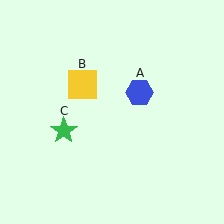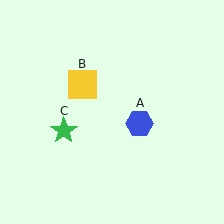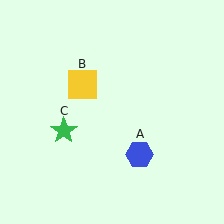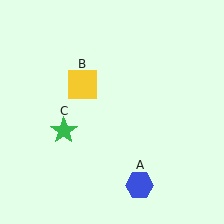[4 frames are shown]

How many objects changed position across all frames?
1 object changed position: blue hexagon (object A).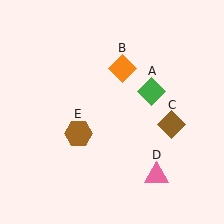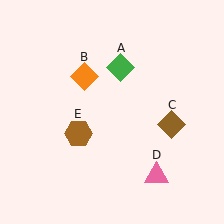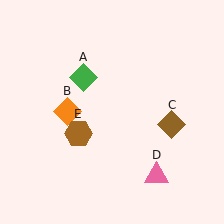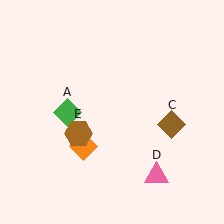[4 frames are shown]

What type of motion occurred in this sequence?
The green diamond (object A), orange diamond (object B) rotated counterclockwise around the center of the scene.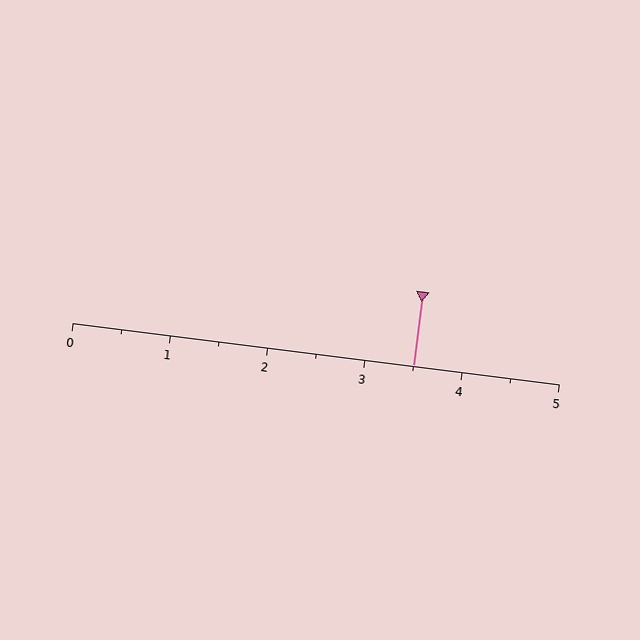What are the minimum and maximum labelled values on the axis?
The axis runs from 0 to 5.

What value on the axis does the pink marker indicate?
The marker indicates approximately 3.5.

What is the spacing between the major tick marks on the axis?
The major ticks are spaced 1 apart.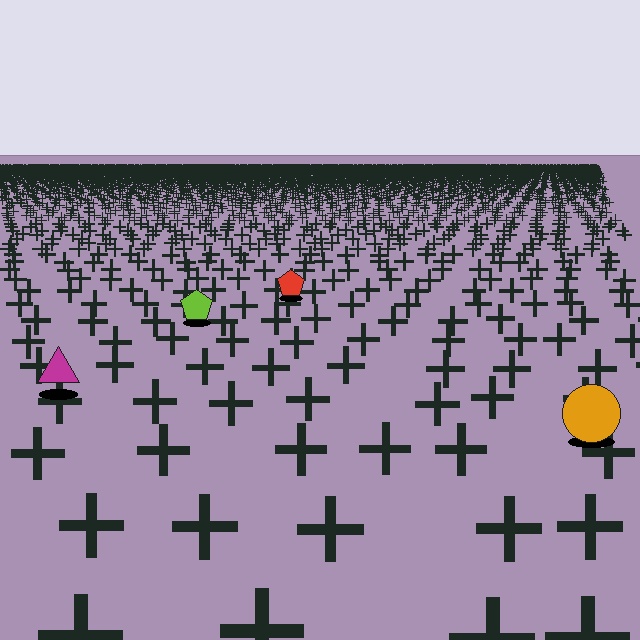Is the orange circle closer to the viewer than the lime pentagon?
Yes. The orange circle is closer — you can tell from the texture gradient: the ground texture is coarser near it.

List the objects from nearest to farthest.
From nearest to farthest: the orange circle, the magenta triangle, the lime pentagon, the red pentagon.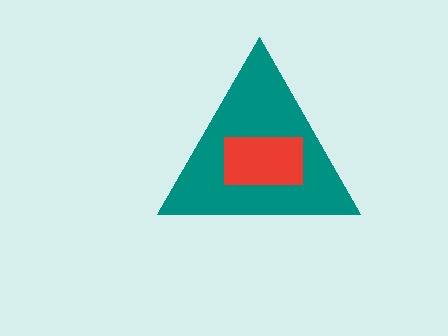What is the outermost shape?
The teal triangle.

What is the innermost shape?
The red rectangle.